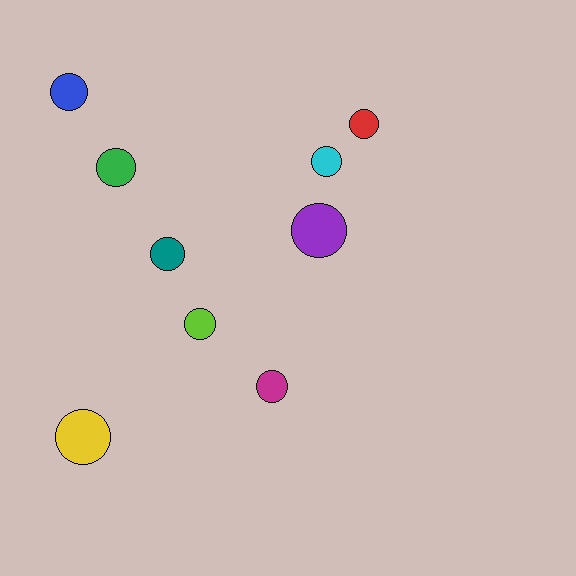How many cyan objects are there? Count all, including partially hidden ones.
There is 1 cyan object.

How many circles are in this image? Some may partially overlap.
There are 9 circles.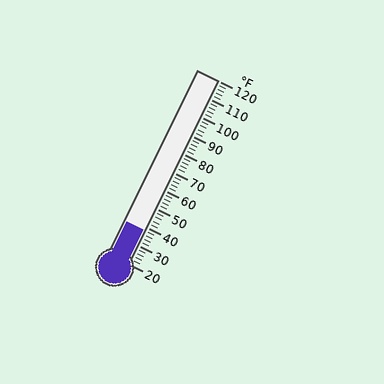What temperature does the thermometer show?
The thermometer shows approximately 38°F.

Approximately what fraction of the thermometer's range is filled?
The thermometer is filled to approximately 20% of its range.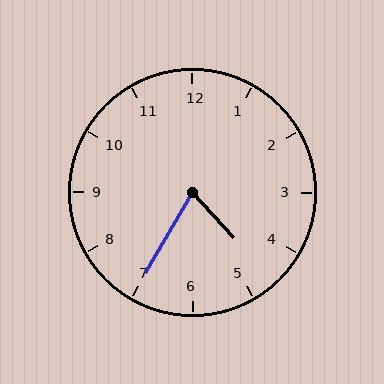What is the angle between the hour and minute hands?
Approximately 72 degrees.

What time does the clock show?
4:35.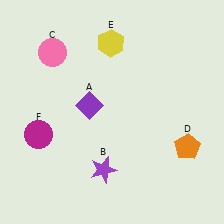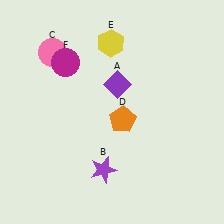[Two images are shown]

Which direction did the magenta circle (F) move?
The magenta circle (F) moved up.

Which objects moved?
The objects that moved are: the purple diamond (A), the orange pentagon (D), the magenta circle (F).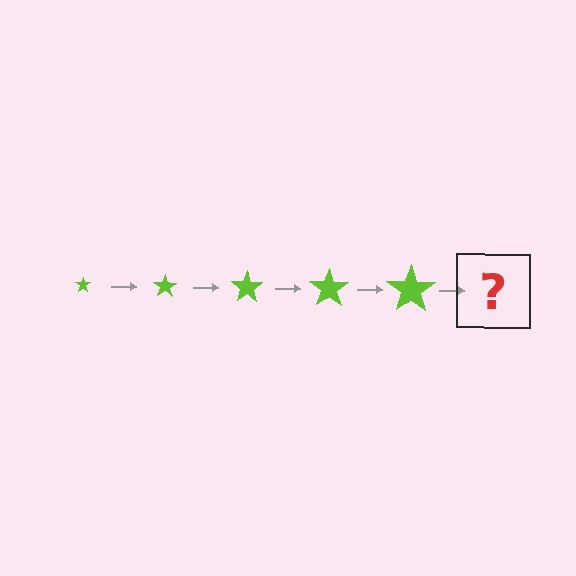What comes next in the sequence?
The next element should be a lime star, larger than the previous one.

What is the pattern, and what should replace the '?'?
The pattern is that the star gets progressively larger each step. The '?' should be a lime star, larger than the previous one.